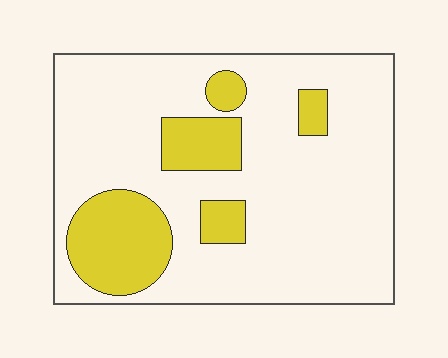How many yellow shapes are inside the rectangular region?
5.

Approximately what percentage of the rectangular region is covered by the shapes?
Approximately 20%.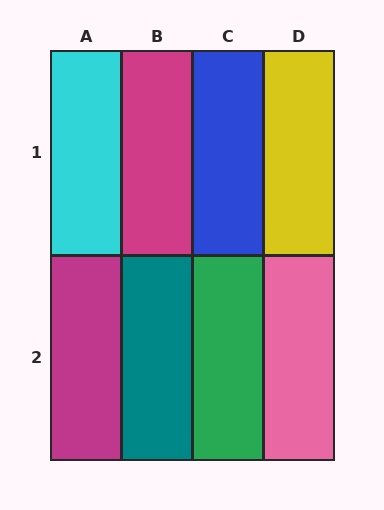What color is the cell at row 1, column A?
Cyan.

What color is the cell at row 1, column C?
Blue.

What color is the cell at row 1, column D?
Yellow.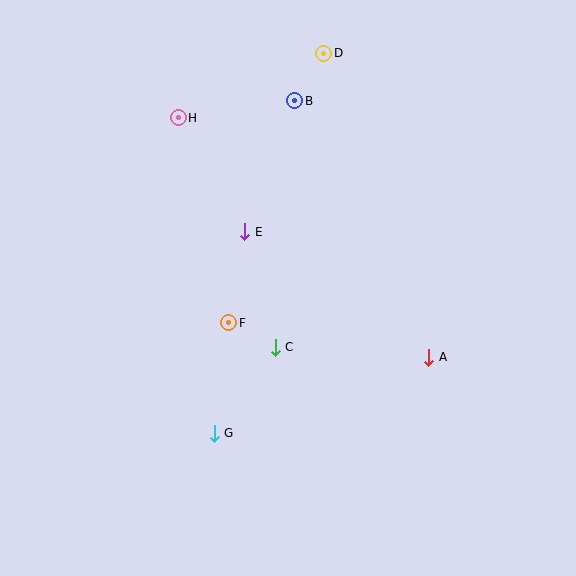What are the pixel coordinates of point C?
Point C is at (275, 347).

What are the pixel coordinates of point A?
Point A is at (429, 357).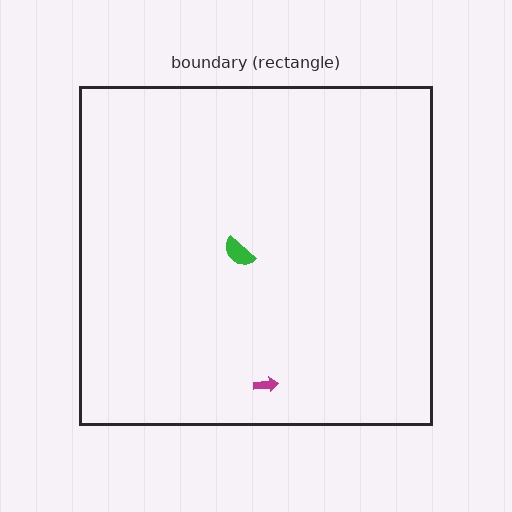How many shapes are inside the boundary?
2 inside, 0 outside.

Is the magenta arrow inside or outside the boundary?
Inside.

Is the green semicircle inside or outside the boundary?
Inside.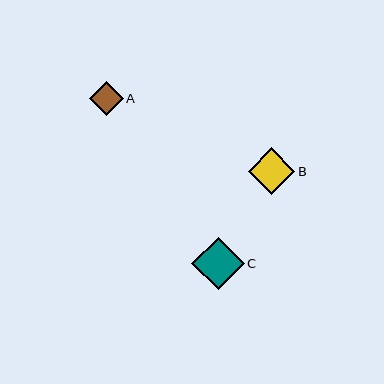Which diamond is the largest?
Diamond C is the largest with a size of approximately 52 pixels.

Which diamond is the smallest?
Diamond A is the smallest with a size of approximately 34 pixels.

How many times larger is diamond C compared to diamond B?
Diamond C is approximately 1.1 times the size of diamond B.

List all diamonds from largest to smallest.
From largest to smallest: C, B, A.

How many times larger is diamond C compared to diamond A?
Diamond C is approximately 1.5 times the size of diamond A.